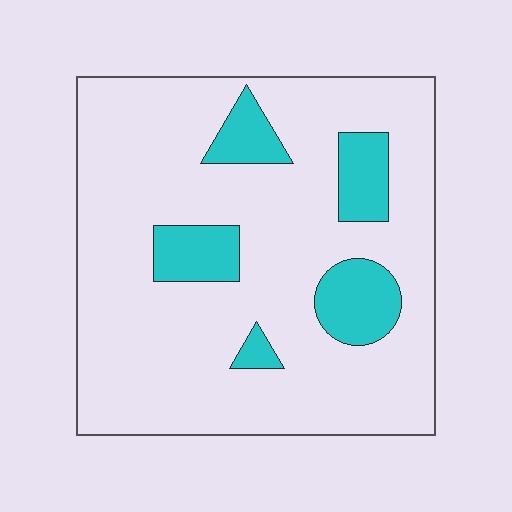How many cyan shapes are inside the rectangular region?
5.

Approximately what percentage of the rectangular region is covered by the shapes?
Approximately 15%.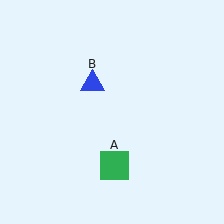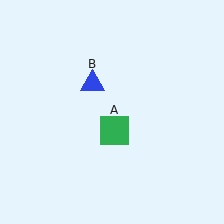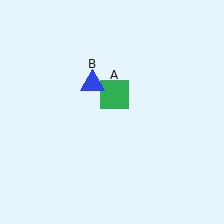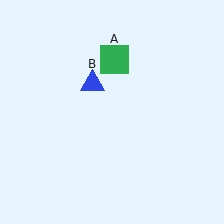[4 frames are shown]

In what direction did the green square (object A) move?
The green square (object A) moved up.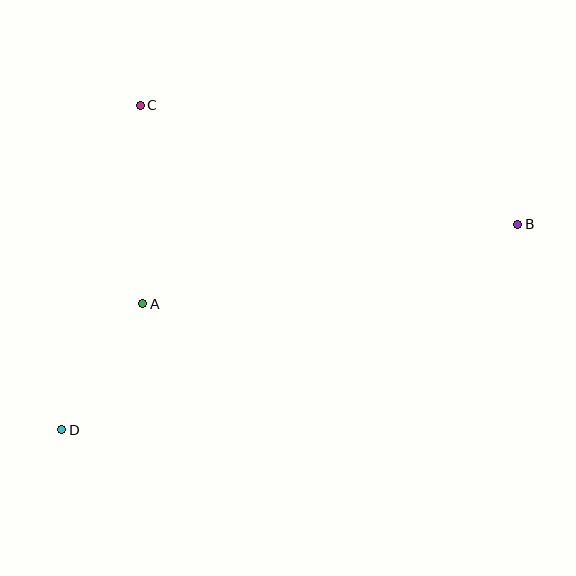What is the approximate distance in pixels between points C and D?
The distance between C and D is approximately 334 pixels.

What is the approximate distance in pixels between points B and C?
The distance between B and C is approximately 396 pixels.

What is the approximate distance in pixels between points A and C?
The distance between A and C is approximately 199 pixels.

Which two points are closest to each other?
Points A and D are closest to each other.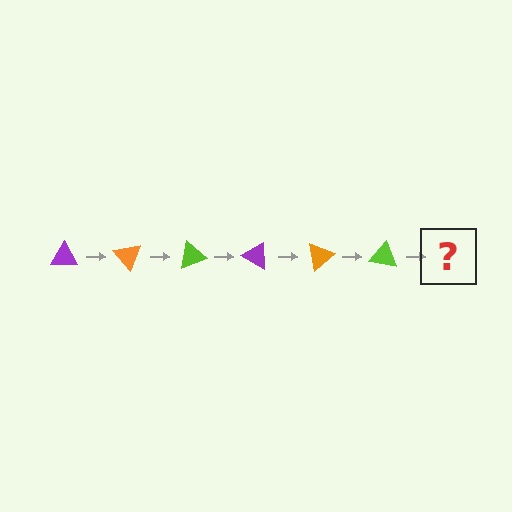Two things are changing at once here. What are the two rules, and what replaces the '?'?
The two rules are that it rotates 50 degrees each step and the color cycles through purple, orange, and lime. The '?' should be a purple triangle, rotated 300 degrees from the start.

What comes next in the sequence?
The next element should be a purple triangle, rotated 300 degrees from the start.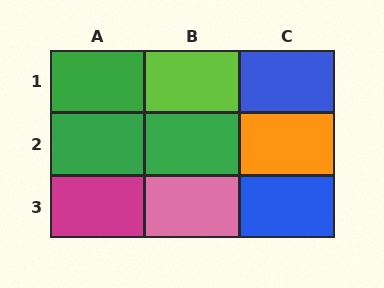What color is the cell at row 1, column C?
Blue.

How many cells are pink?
1 cell is pink.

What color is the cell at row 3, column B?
Pink.